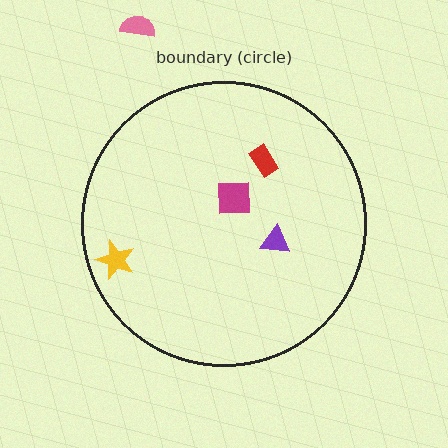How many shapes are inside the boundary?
4 inside, 1 outside.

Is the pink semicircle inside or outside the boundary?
Outside.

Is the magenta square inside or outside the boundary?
Inside.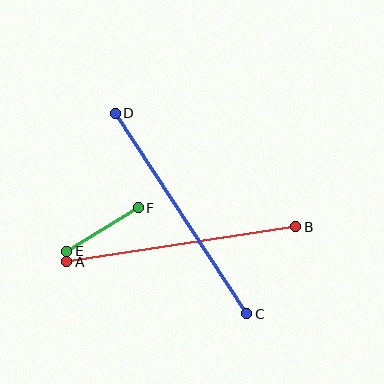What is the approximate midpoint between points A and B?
The midpoint is at approximately (181, 244) pixels.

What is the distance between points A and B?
The distance is approximately 232 pixels.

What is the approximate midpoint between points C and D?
The midpoint is at approximately (181, 213) pixels.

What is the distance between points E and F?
The distance is approximately 84 pixels.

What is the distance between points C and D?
The distance is approximately 240 pixels.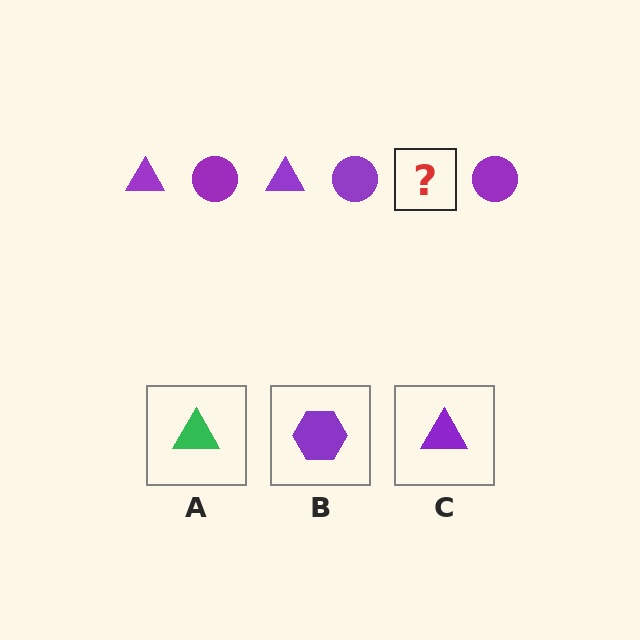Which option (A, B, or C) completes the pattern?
C.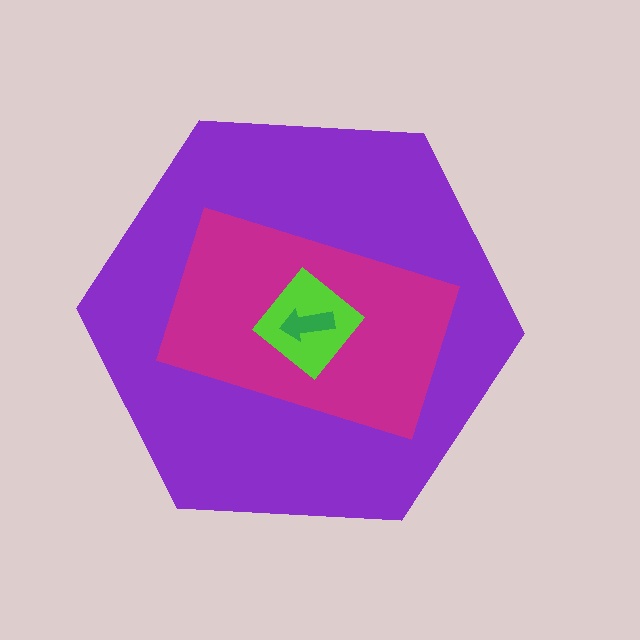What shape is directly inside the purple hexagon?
The magenta rectangle.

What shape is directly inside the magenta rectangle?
The lime diamond.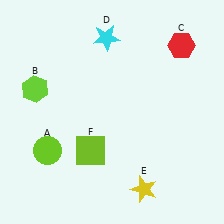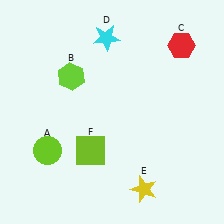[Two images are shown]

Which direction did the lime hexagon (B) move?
The lime hexagon (B) moved right.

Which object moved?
The lime hexagon (B) moved right.